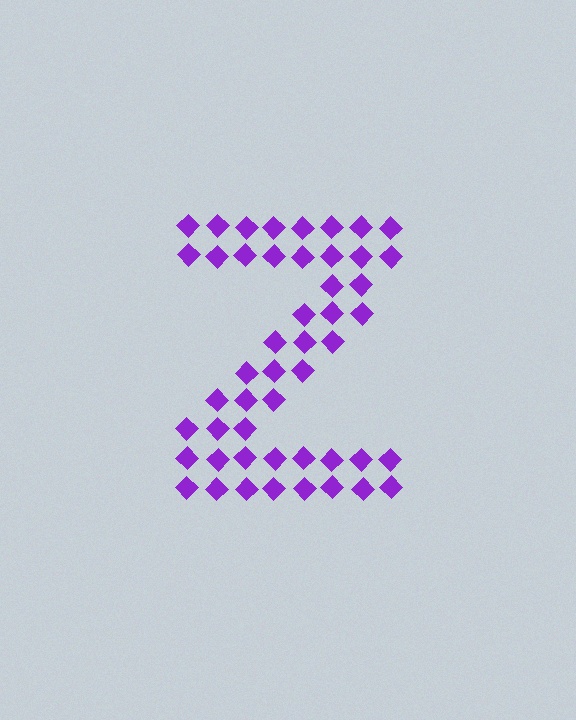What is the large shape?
The large shape is the letter Z.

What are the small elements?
The small elements are diamonds.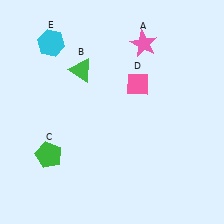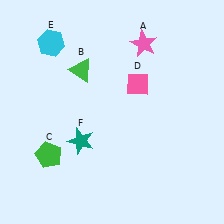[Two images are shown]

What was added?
A teal star (F) was added in Image 2.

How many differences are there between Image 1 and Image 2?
There is 1 difference between the two images.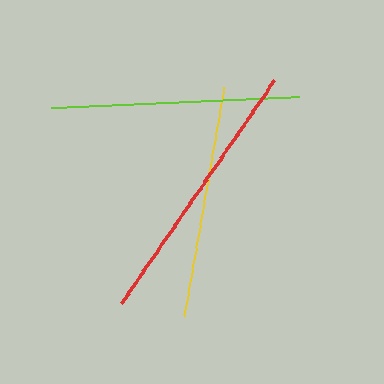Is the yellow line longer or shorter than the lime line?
The lime line is longer than the yellow line.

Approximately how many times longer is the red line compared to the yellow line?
The red line is approximately 1.2 times the length of the yellow line.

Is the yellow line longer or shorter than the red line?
The red line is longer than the yellow line.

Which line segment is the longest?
The red line is the longest at approximately 271 pixels.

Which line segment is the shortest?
The yellow line is the shortest at approximately 232 pixels.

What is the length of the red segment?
The red segment is approximately 271 pixels long.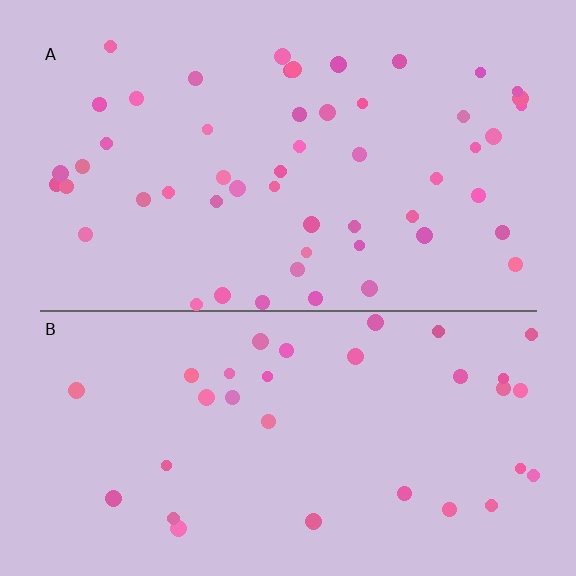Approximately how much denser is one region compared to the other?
Approximately 1.6× — region A over region B.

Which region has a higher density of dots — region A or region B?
A (the top).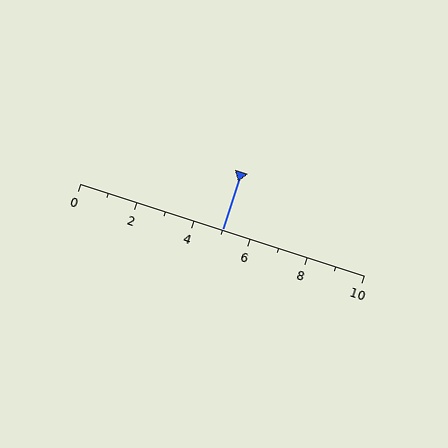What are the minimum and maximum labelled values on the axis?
The axis runs from 0 to 10.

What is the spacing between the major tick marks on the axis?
The major ticks are spaced 2 apart.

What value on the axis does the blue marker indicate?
The marker indicates approximately 5.